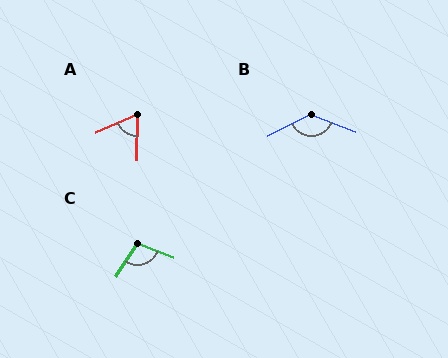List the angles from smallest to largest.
A (66°), C (102°), B (132°).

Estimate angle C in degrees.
Approximately 102 degrees.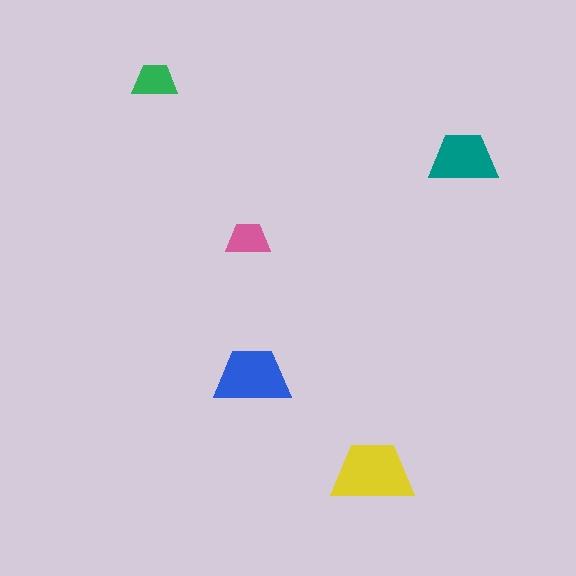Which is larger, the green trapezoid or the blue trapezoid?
The blue one.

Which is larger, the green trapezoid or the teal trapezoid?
The teal one.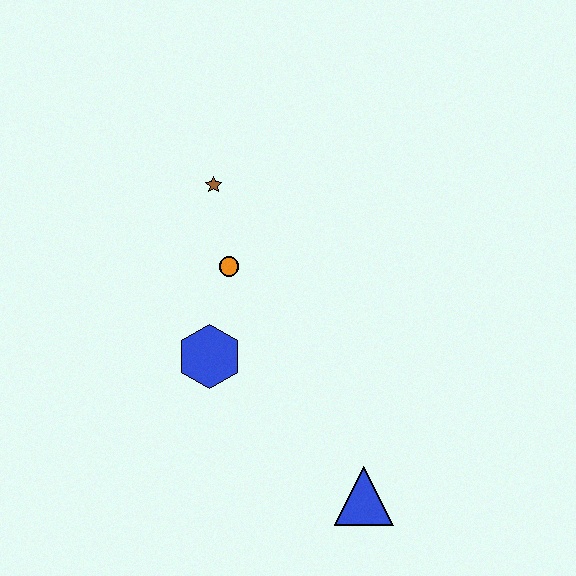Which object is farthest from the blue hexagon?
The blue triangle is farthest from the blue hexagon.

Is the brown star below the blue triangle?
No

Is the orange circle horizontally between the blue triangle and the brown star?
Yes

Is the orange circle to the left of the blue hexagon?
No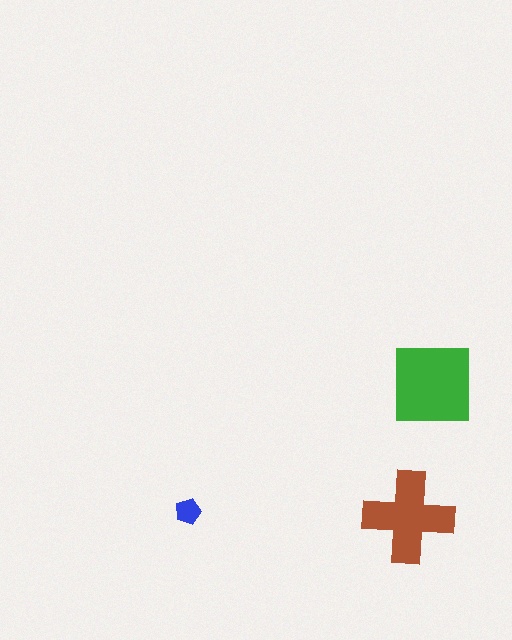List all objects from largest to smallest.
The green square, the brown cross, the blue pentagon.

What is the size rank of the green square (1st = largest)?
1st.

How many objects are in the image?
There are 3 objects in the image.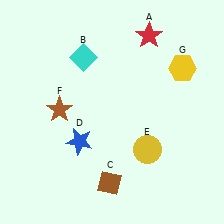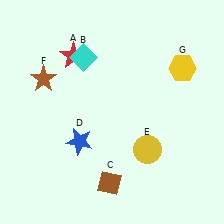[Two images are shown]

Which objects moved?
The objects that moved are: the red star (A), the brown star (F).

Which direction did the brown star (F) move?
The brown star (F) moved up.